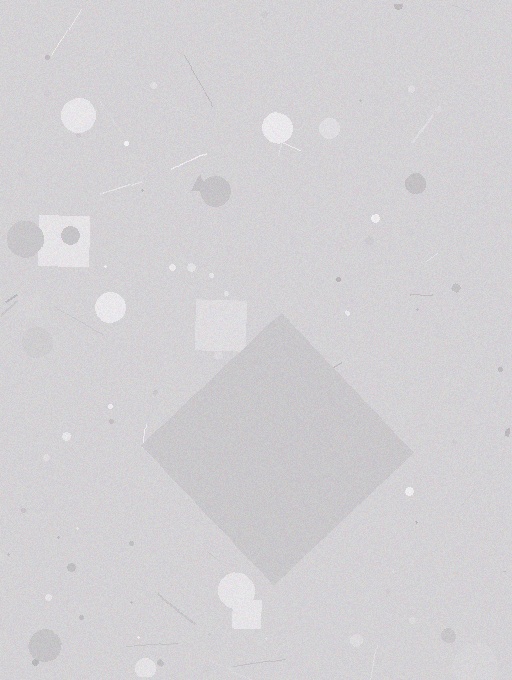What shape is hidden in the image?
A diamond is hidden in the image.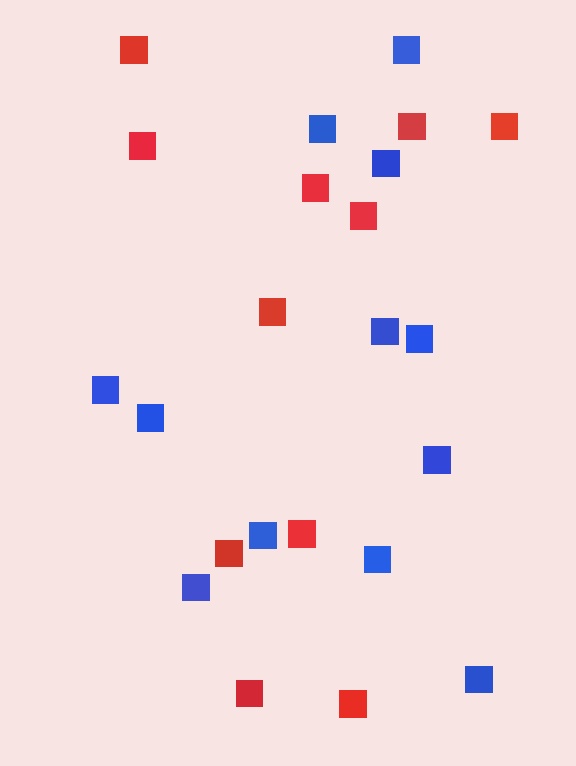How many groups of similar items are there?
There are 2 groups: one group of blue squares (12) and one group of red squares (11).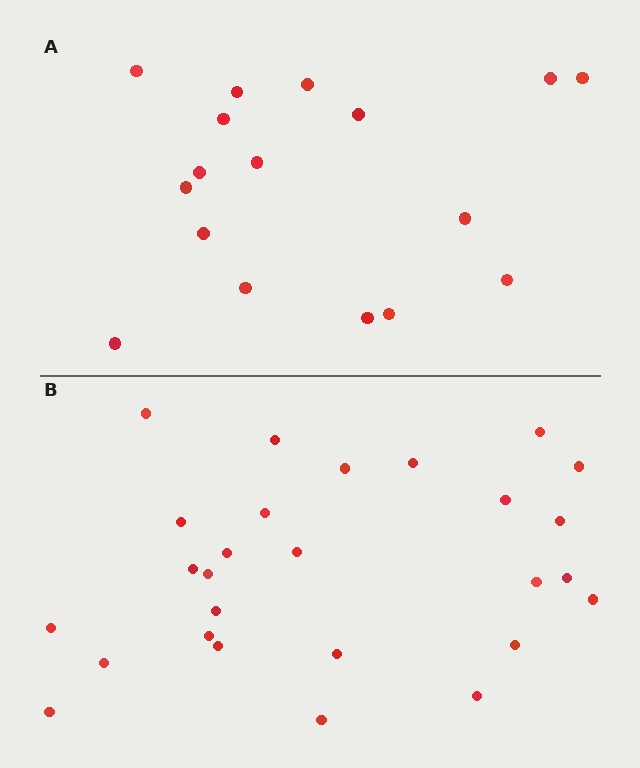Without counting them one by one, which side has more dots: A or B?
Region B (the bottom region) has more dots.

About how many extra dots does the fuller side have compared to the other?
Region B has roughly 10 or so more dots than region A.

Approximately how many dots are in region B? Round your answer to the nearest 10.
About 30 dots. (The exact count is 27, which rounds to 30.)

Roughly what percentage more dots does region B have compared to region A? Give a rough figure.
About 60% more.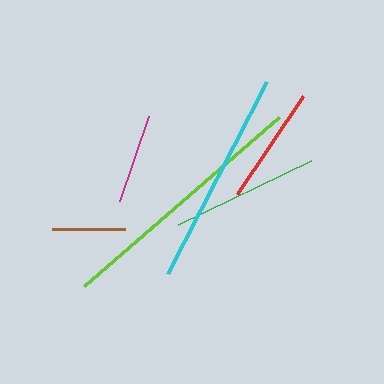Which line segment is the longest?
The lime line is the longest at approximately 258 pixels.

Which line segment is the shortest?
The brown line is the shortest at approximately 73 pixels.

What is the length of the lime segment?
The lime segment is approximately 258 pixels long.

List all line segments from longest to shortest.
From longest to shortest: lime, cyan, green, red, magenta, brown.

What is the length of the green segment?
The green segment is approximately 147 pixels long.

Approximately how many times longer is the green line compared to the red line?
The green line is approximately 1.3 times the length of the red line.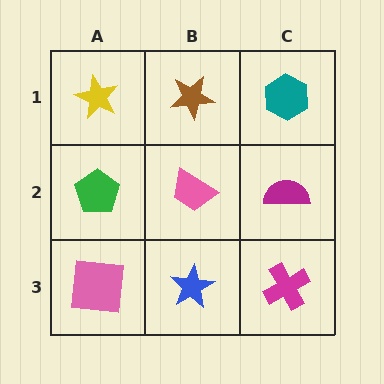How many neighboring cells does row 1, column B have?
3.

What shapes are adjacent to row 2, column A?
A yellow star (row 1, column A), a pink square (row 3, column A), a pink trapezoid (row 2, column B).